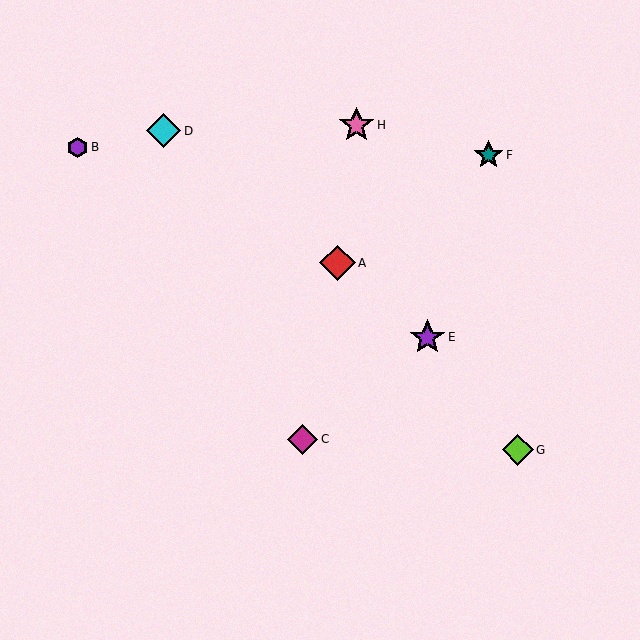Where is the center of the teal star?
The center of the teal star is at (489, 155).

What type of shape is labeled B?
Shape B is a purple hexagon.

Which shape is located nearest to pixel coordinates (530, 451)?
The lime diamond (labeled G) at (518, 450) is nearest to that location.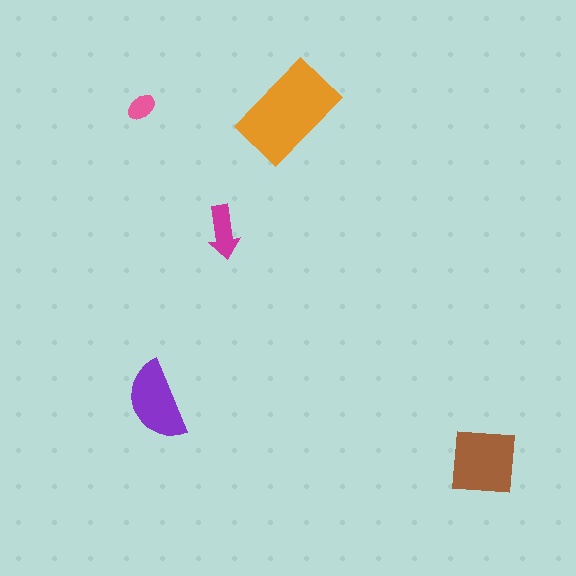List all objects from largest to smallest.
The orange rectangle, the brown square, the purple semicircle, the magenta arrow, the pink ellipse.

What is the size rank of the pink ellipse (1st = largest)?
5th.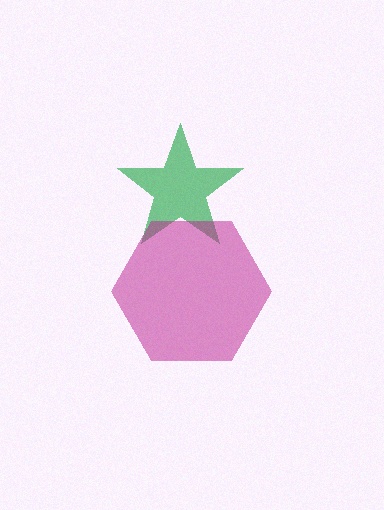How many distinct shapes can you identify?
There are 2 distinct shapes: a green star, a magenta hexagon.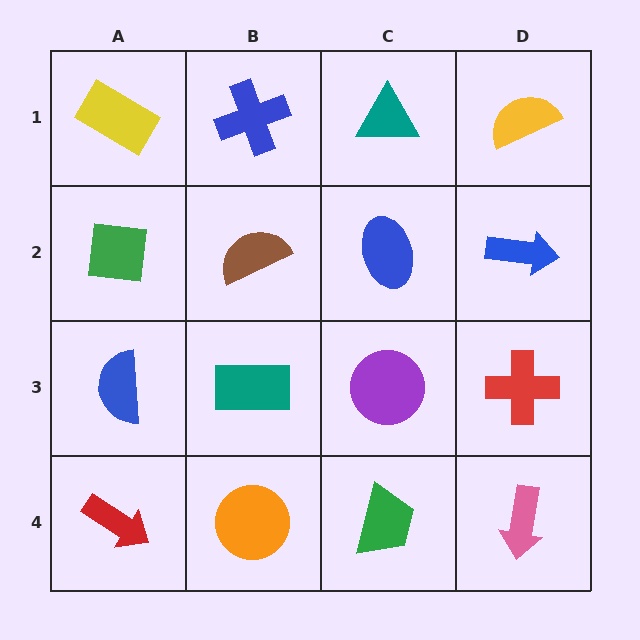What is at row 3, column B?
A teal rectangle.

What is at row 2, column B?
A brown semicircle.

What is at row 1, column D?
A yellow semicircle.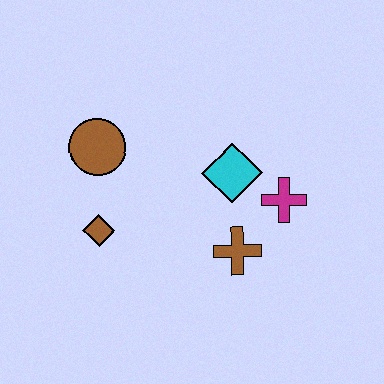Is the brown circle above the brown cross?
Yes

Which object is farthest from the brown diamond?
The magenta cross is farthest from the brown diamond.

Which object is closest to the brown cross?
The magenta cross is closest to the brown cross.